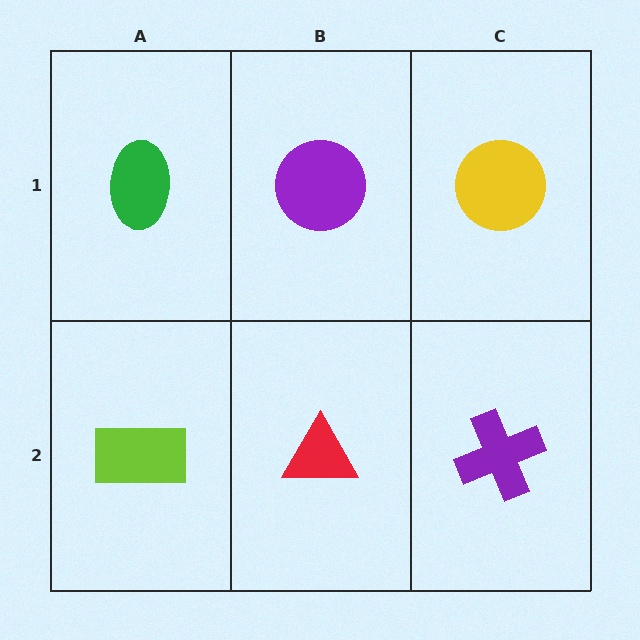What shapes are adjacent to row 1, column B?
A red triangle (row 2, column B), a green ellipse (row 1, column A), a yellow circle (row 1, column C).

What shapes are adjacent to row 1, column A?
A lime rectangle (row 2, column A), a purple circle (row 1, column B).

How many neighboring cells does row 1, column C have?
2.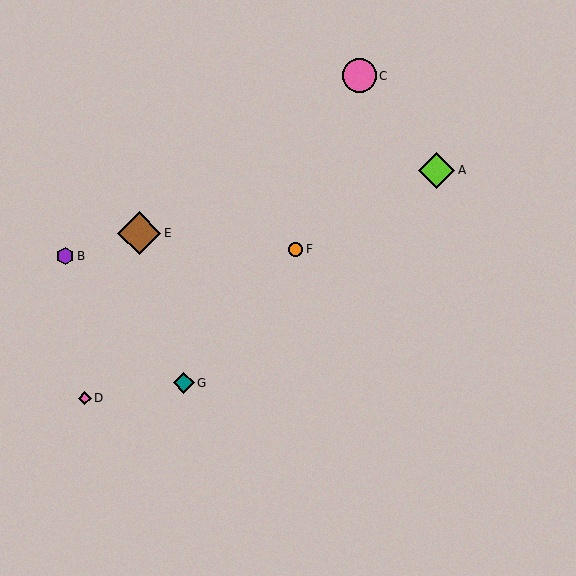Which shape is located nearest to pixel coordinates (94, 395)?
The pink diamond (labeled D) at (85, 398) is nearest to that location.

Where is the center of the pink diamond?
The center of the pink diamond is at (85, 398).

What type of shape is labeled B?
Shape B is a purple hexagon.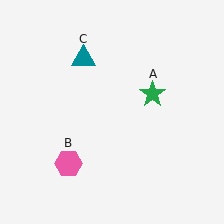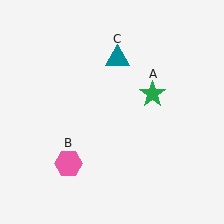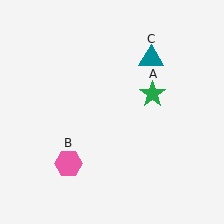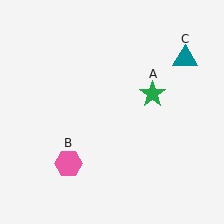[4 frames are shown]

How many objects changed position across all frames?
1 object changed position: teal triangle (object C).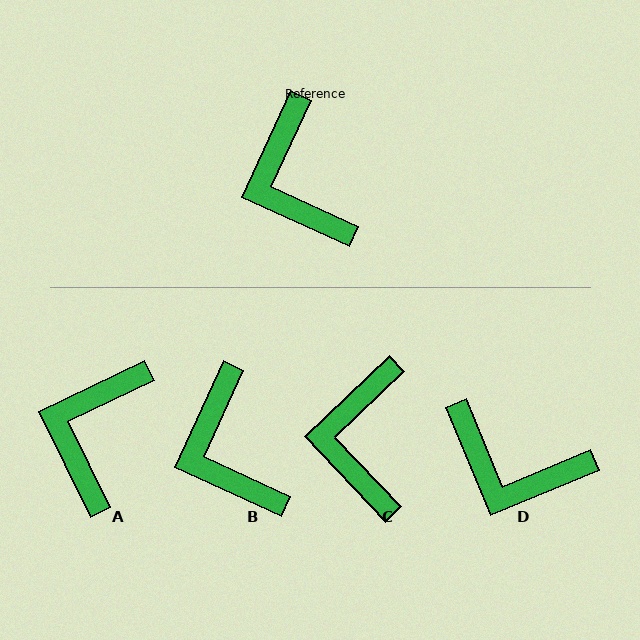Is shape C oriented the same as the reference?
No, it is off by about 22 degrees.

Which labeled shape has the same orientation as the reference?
B.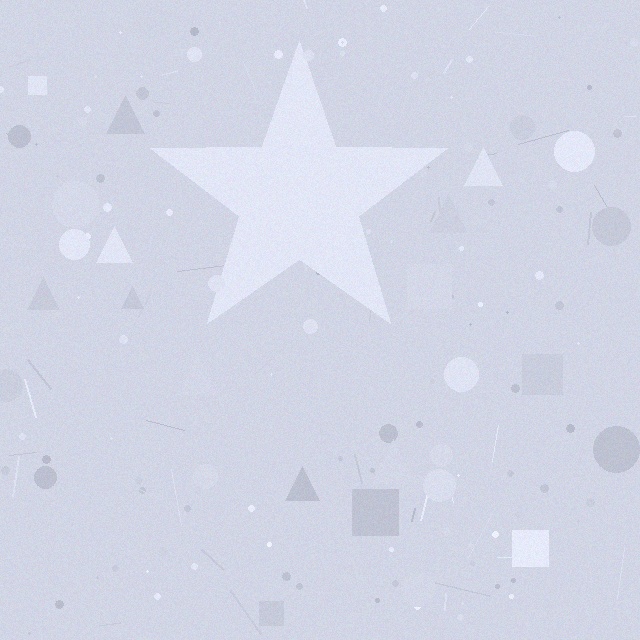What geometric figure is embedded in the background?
A star is embedded in the background.